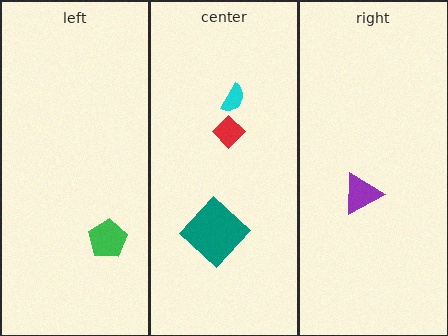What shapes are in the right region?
The purple triangle.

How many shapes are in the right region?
1.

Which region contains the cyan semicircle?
The center region.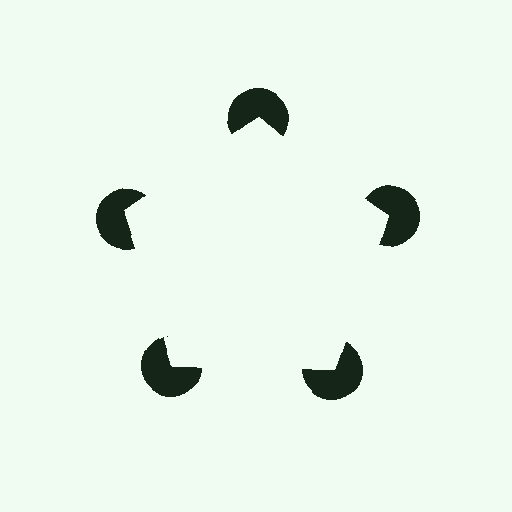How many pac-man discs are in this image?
There are 5 — one at each vertex of the illusory pentagon.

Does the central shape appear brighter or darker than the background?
It typically appears slightly brighter than the background, even though no actual brightness change is drawn.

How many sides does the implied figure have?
5 sides.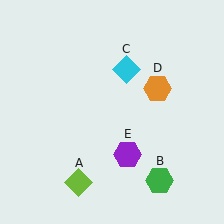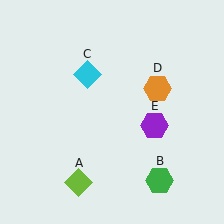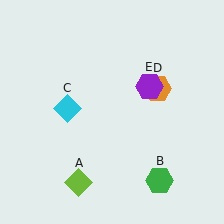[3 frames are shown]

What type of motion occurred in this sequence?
The cyan diamond (object C), purple hexagon (object E) rotated counterclockwise around the center of the scene.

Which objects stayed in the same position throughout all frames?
Lime diamond (object A) and green hexagon (object B) and orange hexagon (object D) remained stationary.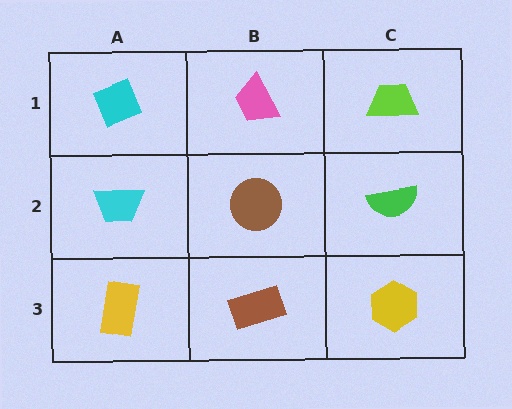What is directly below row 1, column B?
A brown circle.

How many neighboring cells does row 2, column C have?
3.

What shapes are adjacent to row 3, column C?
A green semicircle (row 2, column C), a brown rectangle (row 3, column B).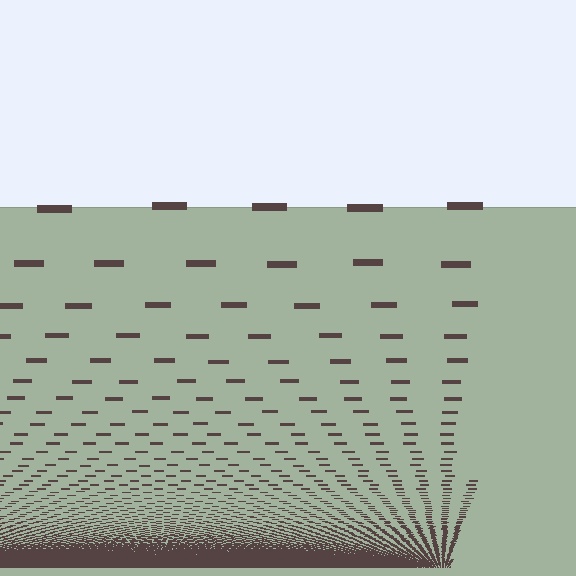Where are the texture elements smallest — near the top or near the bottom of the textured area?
Near the bottom.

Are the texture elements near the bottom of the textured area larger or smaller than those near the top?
Smaller. The gradient is inverted — elements near the bottom are smaller and denser.